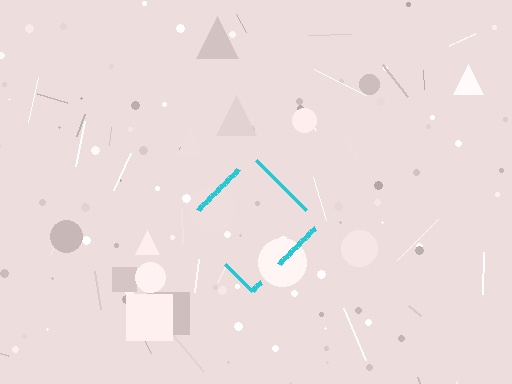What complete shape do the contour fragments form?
The contour fragments form a diamond.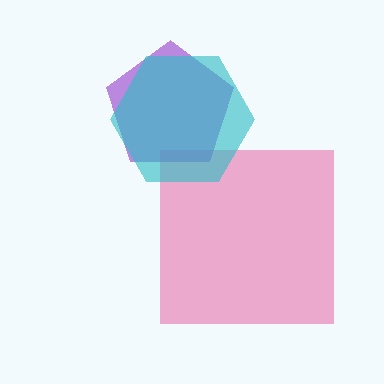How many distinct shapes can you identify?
There are 3 distinct shapes: a pink square, a purple pentagon, a cyan hexagon.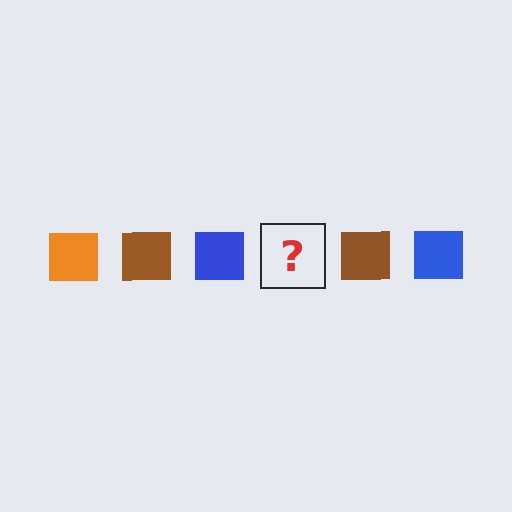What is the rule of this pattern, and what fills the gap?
The rule is that the pattern cycles through orange, brown, blue squares. The gap should be filled with an orange square.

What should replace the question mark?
The question mark should be replaced with an orange square.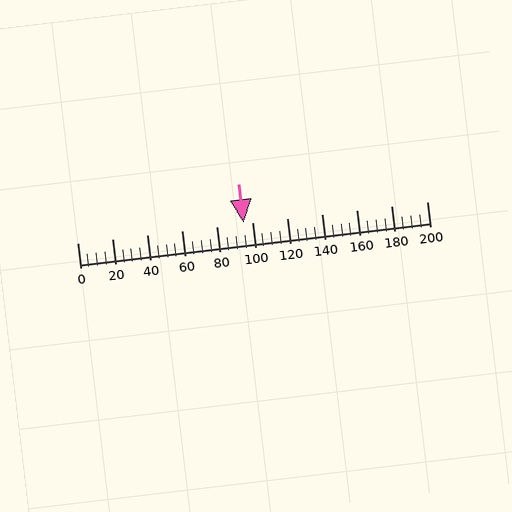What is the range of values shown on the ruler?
The ruler shows values from 0 to 200.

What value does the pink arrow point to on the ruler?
The pink arrow points to approximately 95.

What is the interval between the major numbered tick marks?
The major tick marks are spaced 20 units apart.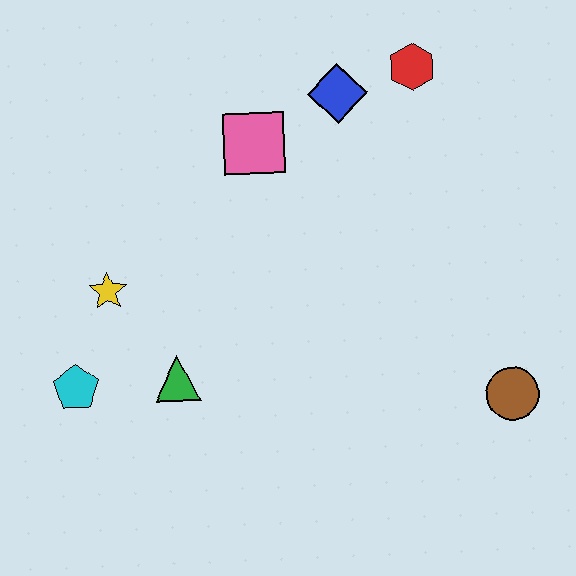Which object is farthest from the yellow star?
The brown circle is farthest from the yellow star.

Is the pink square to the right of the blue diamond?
No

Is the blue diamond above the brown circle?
Yes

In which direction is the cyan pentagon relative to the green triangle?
The cyan pentagon is to the left of the green triangle.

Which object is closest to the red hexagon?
The blue diamond is closest to the red hexagon.